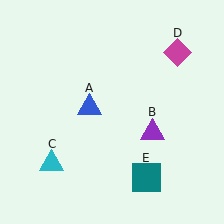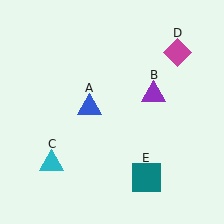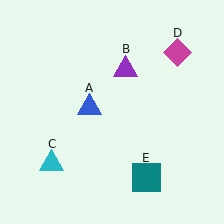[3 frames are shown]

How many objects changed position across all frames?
1 object changed position: purple triangle (object B).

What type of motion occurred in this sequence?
The purple triangle (object B) rotated counterclockwise around the center of the scene.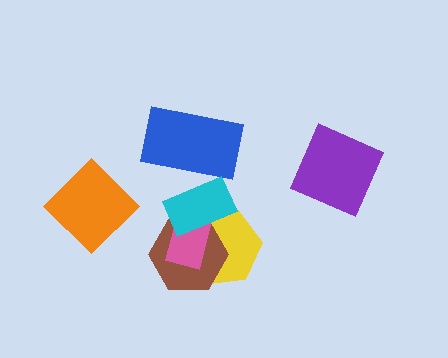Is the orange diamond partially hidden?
No, no other shape covers it.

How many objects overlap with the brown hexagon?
3 objects overlap with the brown hexagon.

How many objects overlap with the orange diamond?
0 objects overlap with the orange diamond.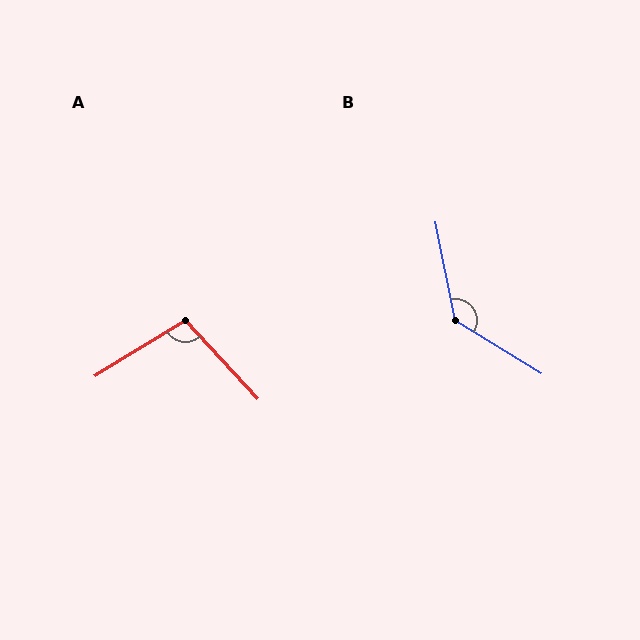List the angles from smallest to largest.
A (101°), B (133°).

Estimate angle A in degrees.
Approximately 101 degrees.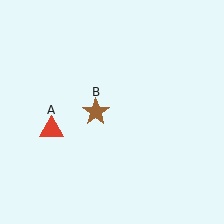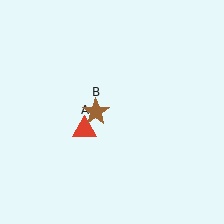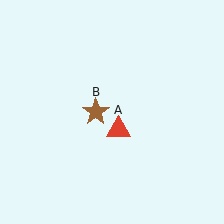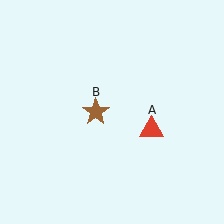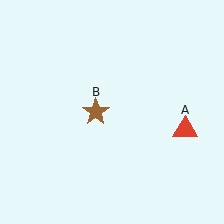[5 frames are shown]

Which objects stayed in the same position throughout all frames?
Brown star (object B) remained stationary.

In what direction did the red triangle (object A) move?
The red triangle (object A) moved right.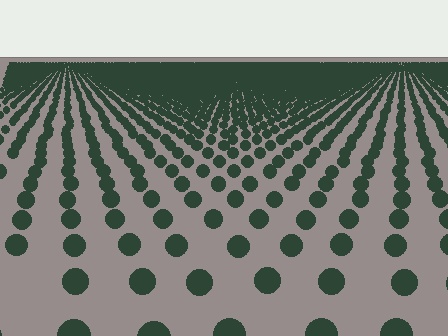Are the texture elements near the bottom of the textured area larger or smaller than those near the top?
Larger. Near the bottom, elements are closer to the viewer and appear at a bigger on-screen size.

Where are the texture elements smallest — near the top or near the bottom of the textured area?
Near the top.